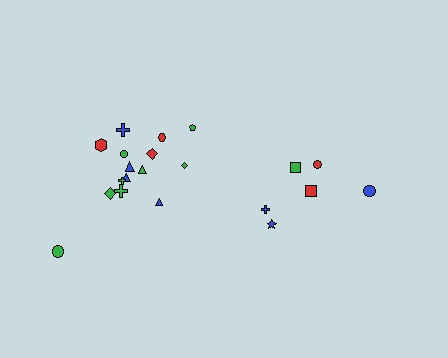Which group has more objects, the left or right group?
The left group.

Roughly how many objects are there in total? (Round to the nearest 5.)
Roughly 20 objects in total.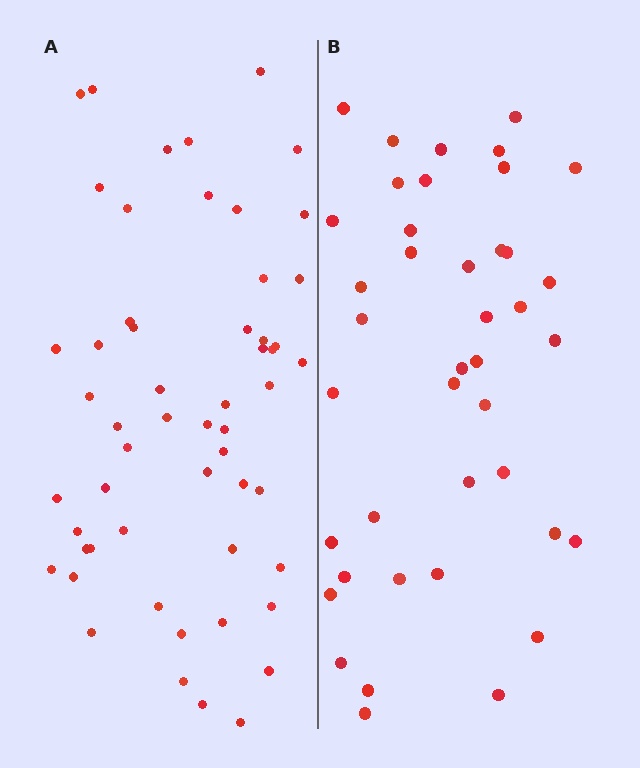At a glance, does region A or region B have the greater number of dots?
Region A (the left region) has more dots.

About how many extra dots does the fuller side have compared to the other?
Region A has approximately 15 more dots than region B.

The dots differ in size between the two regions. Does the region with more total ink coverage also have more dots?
No. Region B has more total ink coverage because its dots are larger, but region A actually contains more individual dots. Total area can be misleading — the number of items is what matters here.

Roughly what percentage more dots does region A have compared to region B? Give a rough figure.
About 35% more.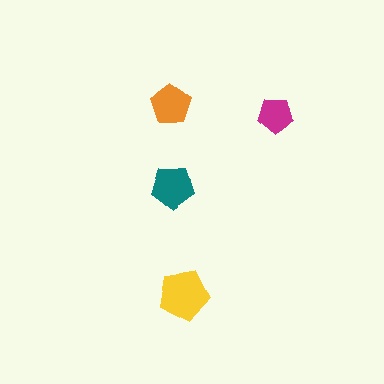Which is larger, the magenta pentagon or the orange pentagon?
The orange one.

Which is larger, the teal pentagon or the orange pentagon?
The teal one.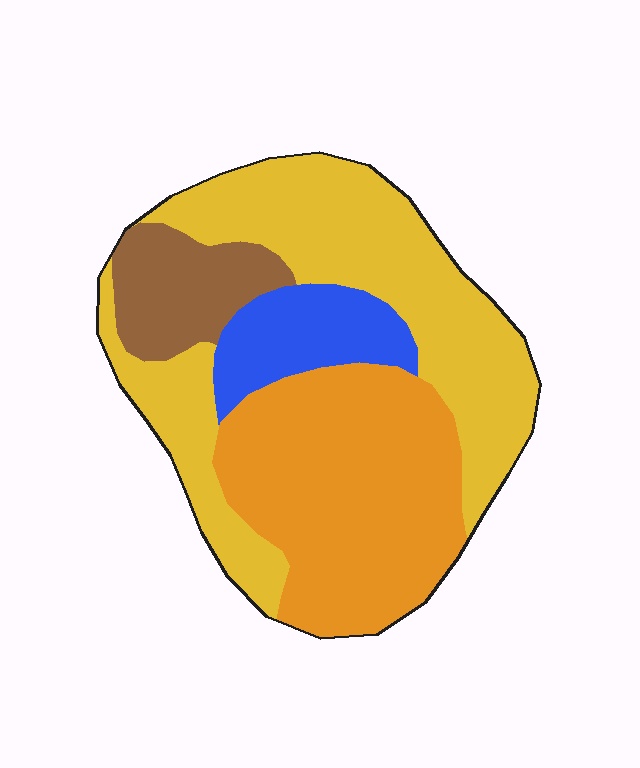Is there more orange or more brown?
Orange.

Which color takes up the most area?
Yellow, at roughly 45%.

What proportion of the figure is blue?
Blue takes up about one tenth (1/10) of the figure.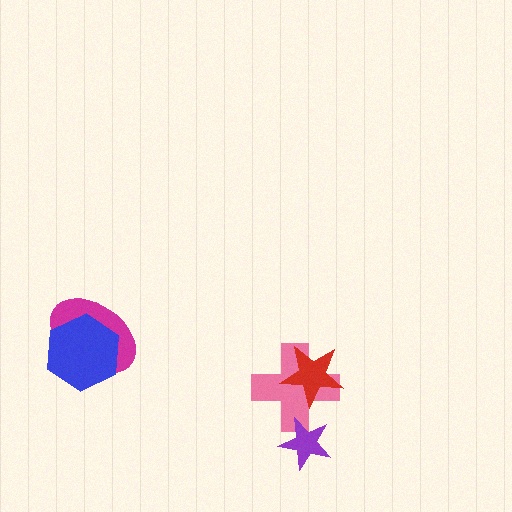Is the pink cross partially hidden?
Yes, it is partially covered by another shape.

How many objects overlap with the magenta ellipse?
1 object overlaps with the magenta ellipse.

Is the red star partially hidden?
No, no other shape covers it.